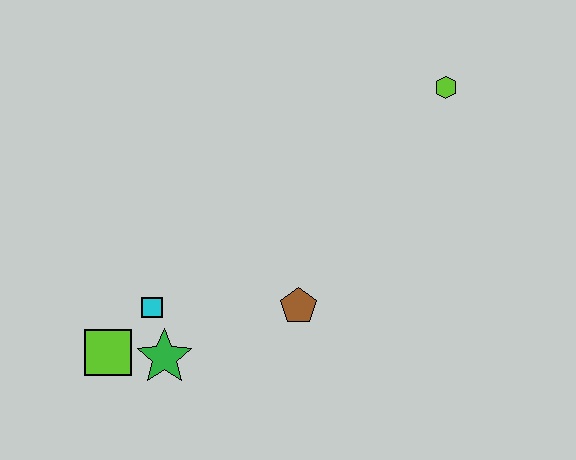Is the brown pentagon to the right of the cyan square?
Yes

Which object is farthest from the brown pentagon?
The lime hexagon is farthest from the brown pentagon.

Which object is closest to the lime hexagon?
The brown pentagon is closest to the lime hexagon.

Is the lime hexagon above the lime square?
Yes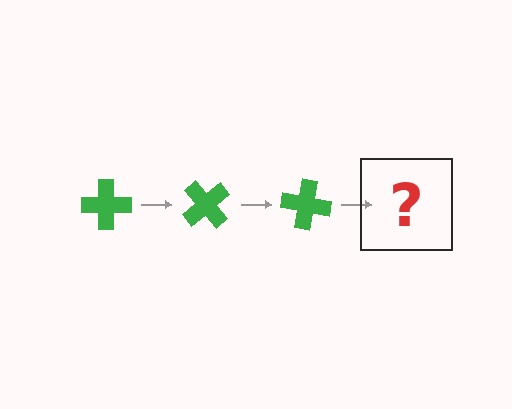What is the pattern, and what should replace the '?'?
The pattern is that the cross rotates 50 degrees each step. The '?' should be a green cross rotated 150 degrees.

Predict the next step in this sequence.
The next step is a green cross rotated 150 degrees.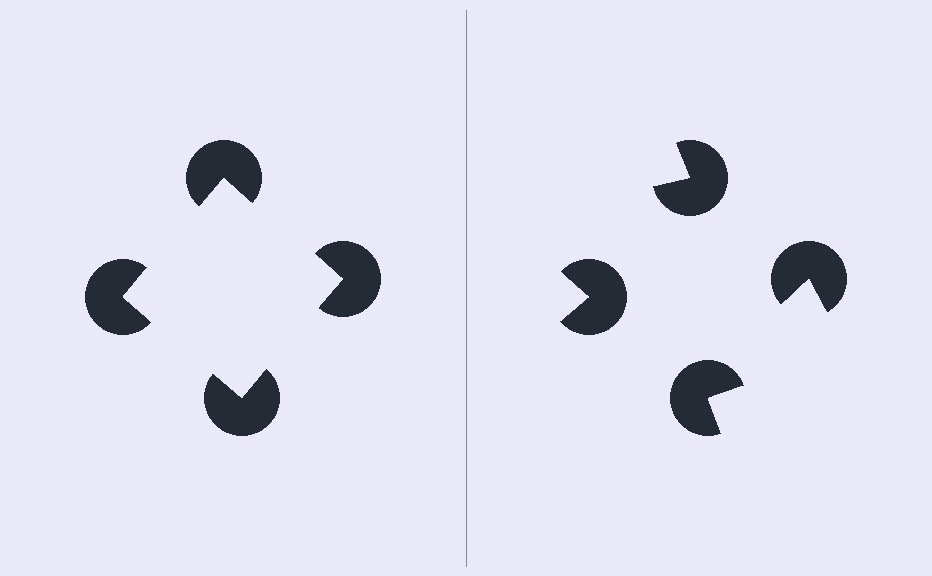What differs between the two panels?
The pac-man discs are positioned identically on both sides; only the wedge orientations differ. On the left they align to a square; on the right they are misaligned.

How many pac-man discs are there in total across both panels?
8 — 4 on each side.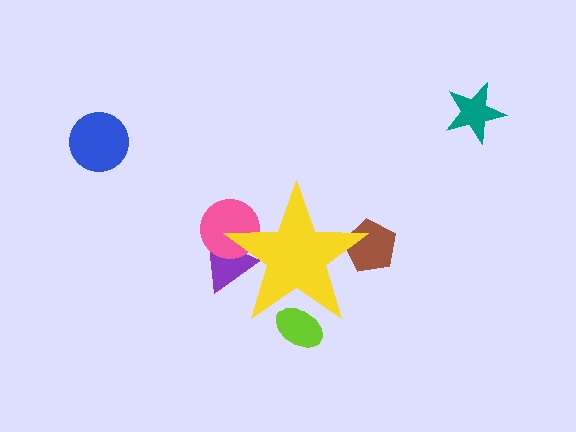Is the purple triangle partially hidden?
Yes, the purple triangle is partially hidden behind the yellow star.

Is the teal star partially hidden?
No, the teal star is fully visible.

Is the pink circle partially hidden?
Yes, the pink circle is partially hidden behind the yellow star.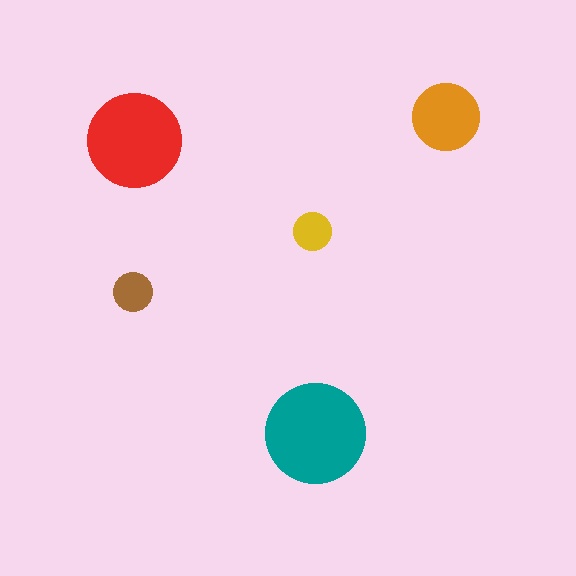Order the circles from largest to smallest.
the teal one, the red one, the orange one, the brown one, the yellow one.